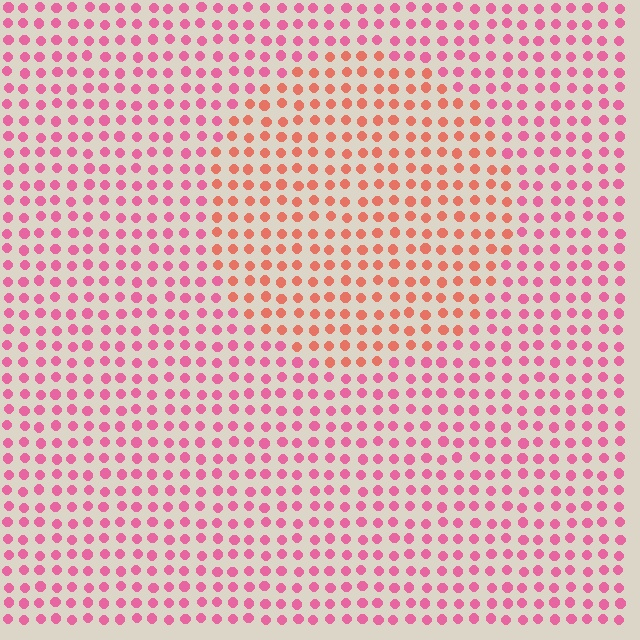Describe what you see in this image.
The image is filled with small pink elements in a uniform arrangement. A circle-shaped region is visible where the elements are tinted to a slightly different hue, forming a subtle color boundary.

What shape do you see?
I see a circle.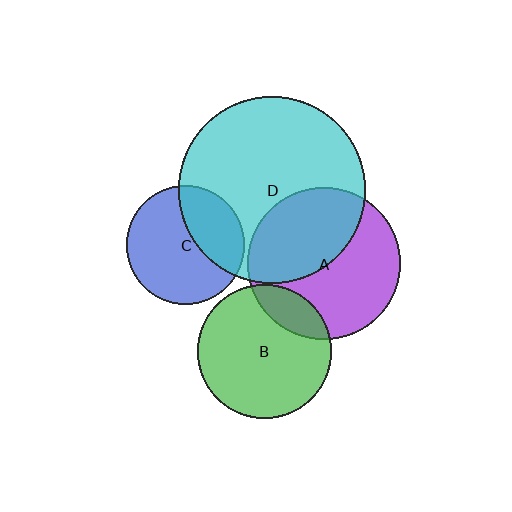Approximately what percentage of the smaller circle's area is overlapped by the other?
Approximately 15%.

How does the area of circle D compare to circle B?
Approximately 1.9 times.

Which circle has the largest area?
Circle D (cyan).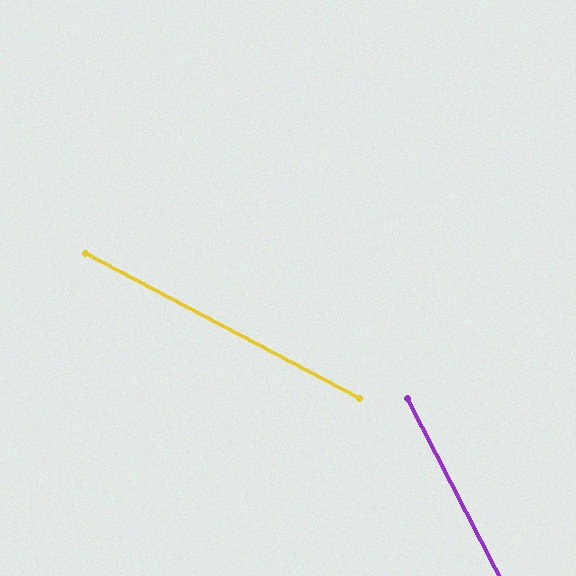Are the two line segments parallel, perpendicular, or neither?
Neither parallel nor perpendicular — they differ by about 35°.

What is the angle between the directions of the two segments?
Approximately 35 degrees.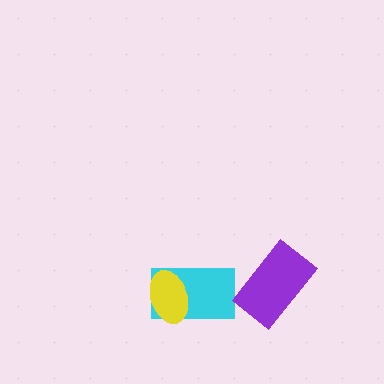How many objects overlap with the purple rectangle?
0 objects overlap with the purple rectangle.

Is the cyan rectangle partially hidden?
Yes, it is partially covered by another shape.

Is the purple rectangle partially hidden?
No, no other shape covers it.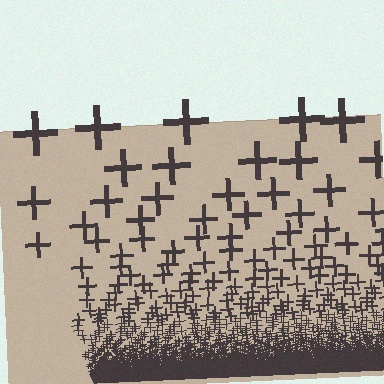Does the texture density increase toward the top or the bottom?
Density increases toward the bottom.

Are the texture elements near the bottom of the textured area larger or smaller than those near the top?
Smaller. The gradient is inverted — elements near the bottom are smaller and denser.